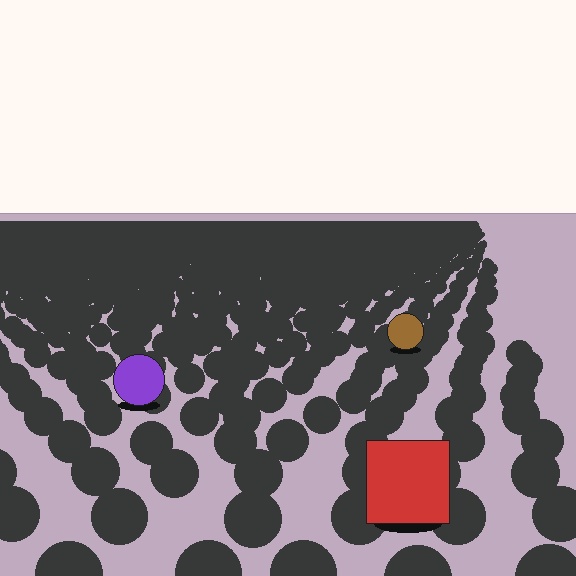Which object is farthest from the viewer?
The brown circle is farthest from the viewer. It appears smaller and the ground texture around it is denser.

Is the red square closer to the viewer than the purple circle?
Yes. The red square is closer — you can tell from the texture gradient: the ground texture is coarser near it.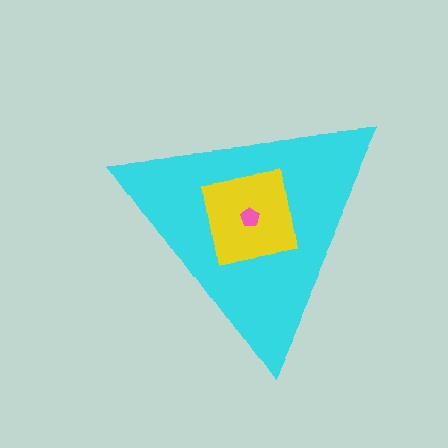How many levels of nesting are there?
3.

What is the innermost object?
The pink pentagon.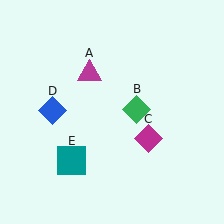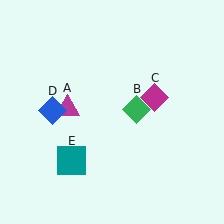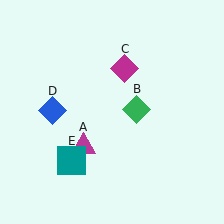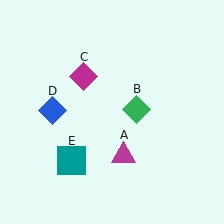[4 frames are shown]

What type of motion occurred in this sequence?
The magenta triangle (object A), magenta diamond (object C) rotated counterclockwise around the center of the scene.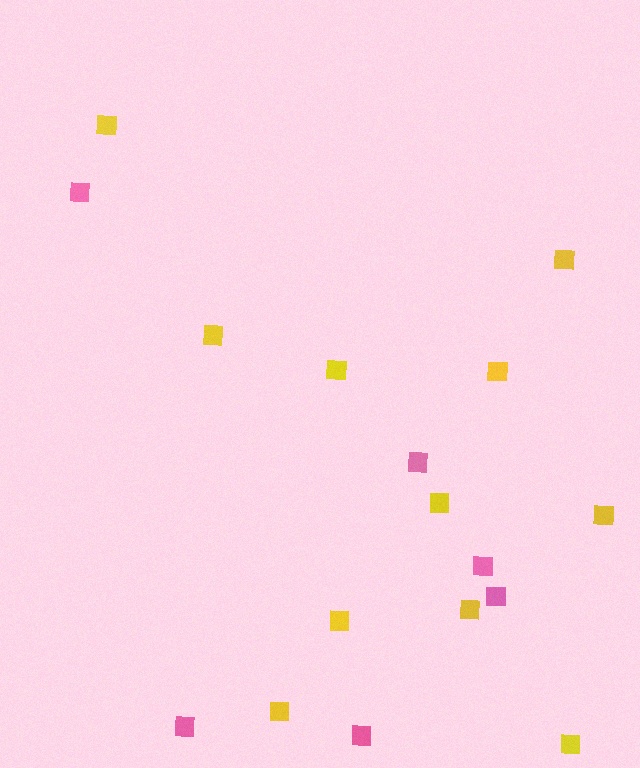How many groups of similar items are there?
There are 2 groups: one group of yellow squares (11) and one group of pink squares (6).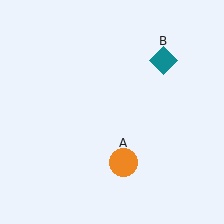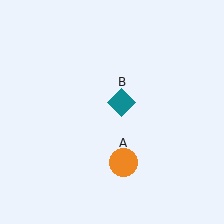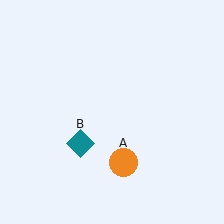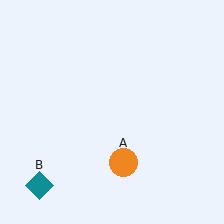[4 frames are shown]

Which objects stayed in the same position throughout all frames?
Orange circle (object A) remained stationary.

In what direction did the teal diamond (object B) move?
The teal diamond (object B) moved down and to the left.